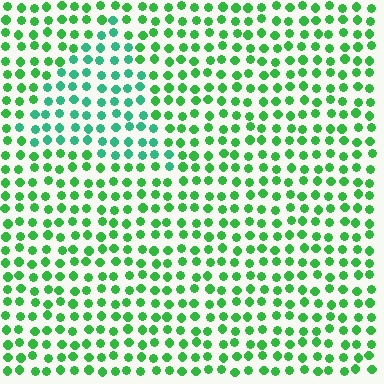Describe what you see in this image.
The image is filled with small green elements in a uniform arrangement. A triangle-shaped region is visible where the elements are tinted to a slightly different hue, forming a subtle color boundary.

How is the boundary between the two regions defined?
The boundary is defined purely by a slight shift in hue (about 31 degrees). Spacing, size, and orientation are identical on both sides.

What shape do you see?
I see a triangle.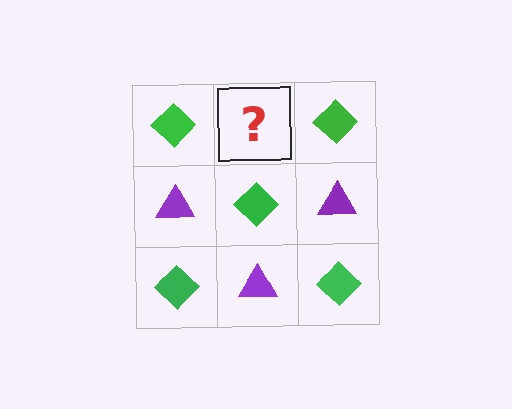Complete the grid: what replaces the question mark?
The question mark should be replaced with a purple triangle.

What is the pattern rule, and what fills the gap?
The rule is that it alternates green diamond and purple triangle in a checkerboard pattern. The gap should be filled with a purple triangle.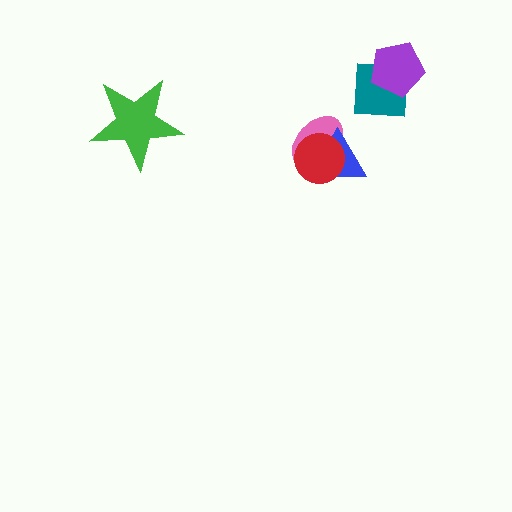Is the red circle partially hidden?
No, no other shape covers it.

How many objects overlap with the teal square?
1 object overlaps with the teal square.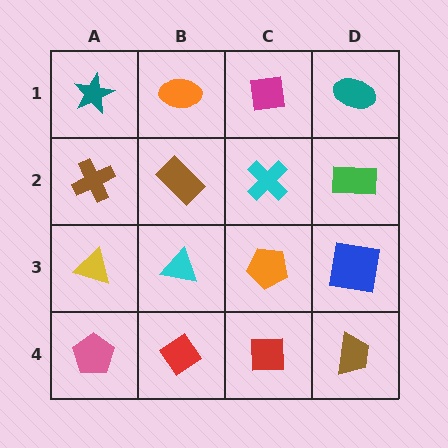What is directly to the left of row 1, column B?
A teal star.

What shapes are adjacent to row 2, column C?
A magenta square (row 1, column C), an orange pentagon (row 3, column C), a brown rectangle (row 2, column B), a green rectangle (row 2, column D).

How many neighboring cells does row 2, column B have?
4.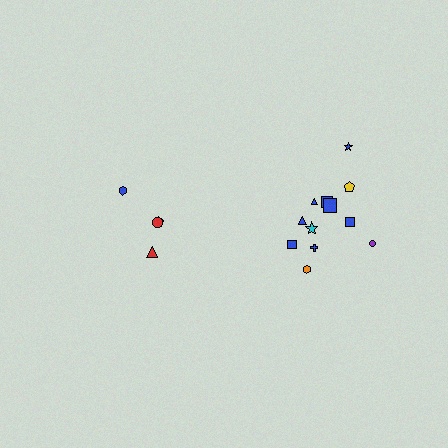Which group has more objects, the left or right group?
The right group.